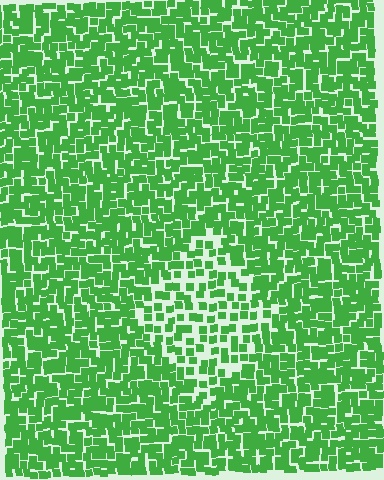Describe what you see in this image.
The image contains small green elements arranged at two different densities. A diamond-shaped region is visible where the elements are less densely packed than the surrounding area.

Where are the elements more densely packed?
The elements are more densely packed outside the diamond boundary.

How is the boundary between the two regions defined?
The boundary is defined by a change in element density (approximately 1.9x ratio). All elements are the same color, size, and shape.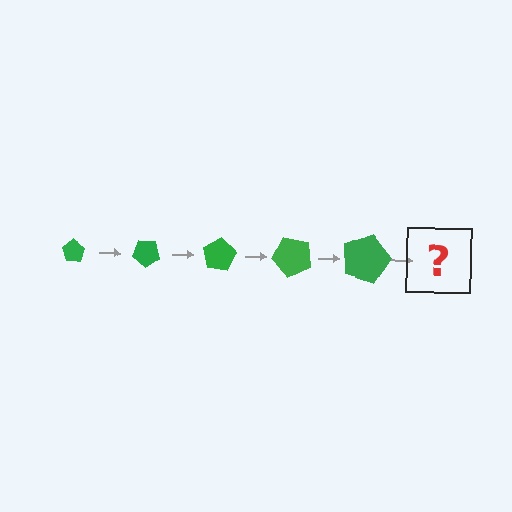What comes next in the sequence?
The next element should be a pentagon, larger than the previous one and rotated 200 degrees from the start.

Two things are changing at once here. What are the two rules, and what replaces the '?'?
The two rules are that the pentagon grows larger each step and it rotates 40 degrees each step. The '?' should be a pentagon, larger than the previous one and rotated 200 degrees from the start.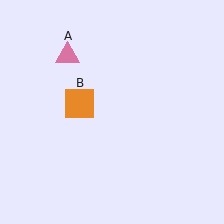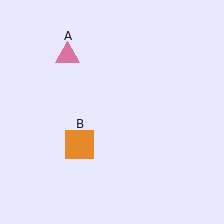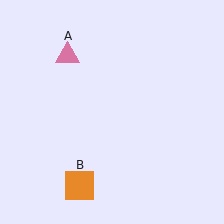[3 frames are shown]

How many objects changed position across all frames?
1 object changed position: orange square (object B).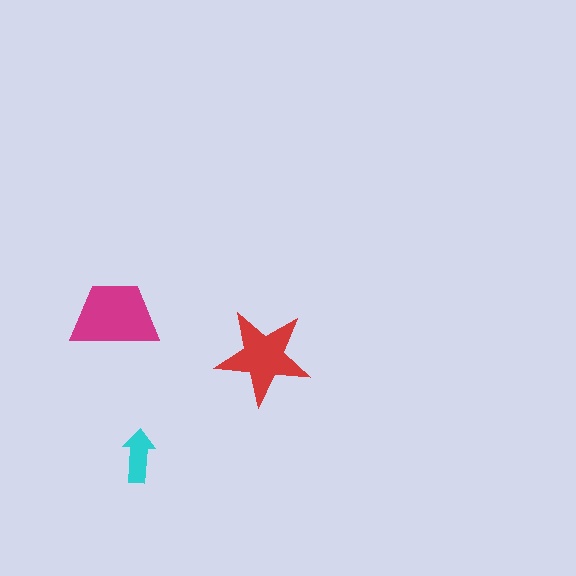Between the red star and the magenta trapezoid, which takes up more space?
The magenta trapezoid.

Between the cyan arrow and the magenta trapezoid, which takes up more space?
The magenta trapezoid.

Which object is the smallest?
The cyan arrow.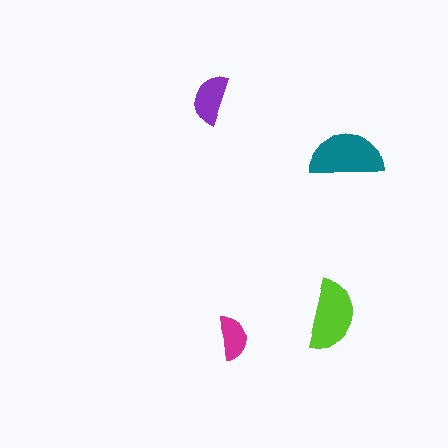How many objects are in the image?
There are 4 objects in the image.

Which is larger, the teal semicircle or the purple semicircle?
The teal one.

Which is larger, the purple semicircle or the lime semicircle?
The lime one.